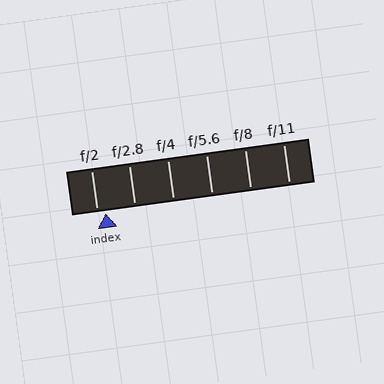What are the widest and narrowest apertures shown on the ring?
The widest aperture shown is f/2 and the narrowest is f/11.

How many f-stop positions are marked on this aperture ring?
There are 6 f-stop positions marked.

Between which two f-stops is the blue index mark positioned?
The index mark is between f/2 and f/2.8.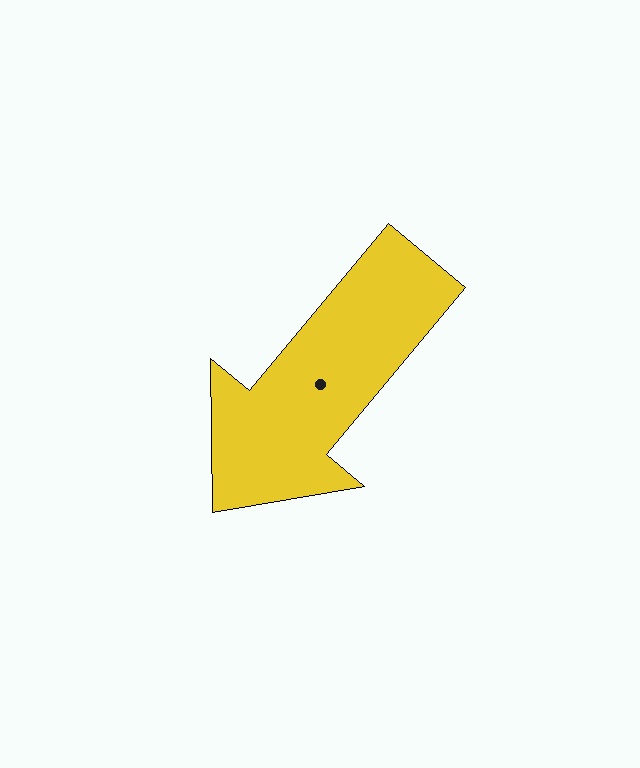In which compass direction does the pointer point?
Southwest.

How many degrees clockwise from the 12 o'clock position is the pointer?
Approximately 220 degrees.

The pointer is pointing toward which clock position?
Roughly 7 o'clock.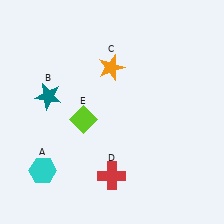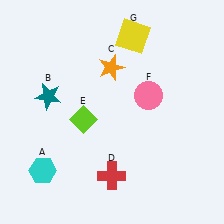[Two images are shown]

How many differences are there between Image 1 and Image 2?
There are 2 differences between the two images.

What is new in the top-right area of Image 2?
A yellow square (G) was added in the top-right area of Image 2.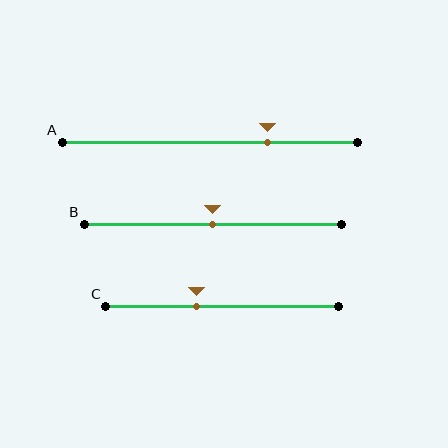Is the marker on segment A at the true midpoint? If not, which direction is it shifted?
No, the marker on segment A is shifted to the right by about 19% of the segment length.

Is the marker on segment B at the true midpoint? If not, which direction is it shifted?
Yes, the marker on segment B is at the true midpoint.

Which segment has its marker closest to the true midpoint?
Segment B has its marker closest to the true midpoint.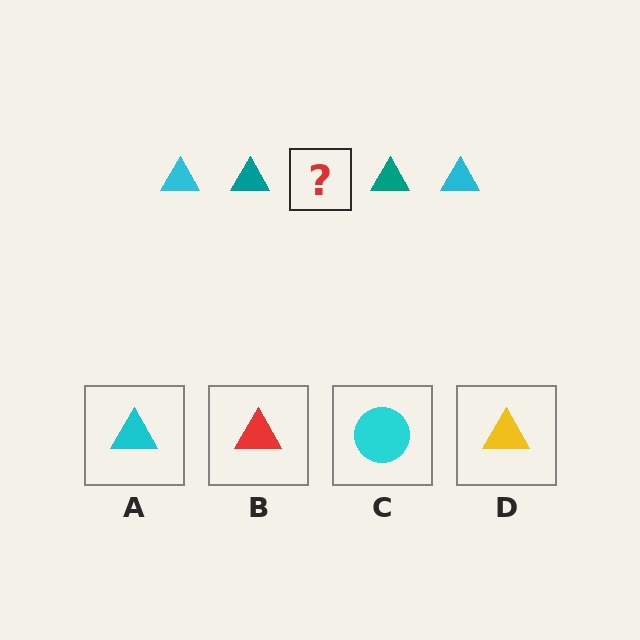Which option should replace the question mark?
Option A.